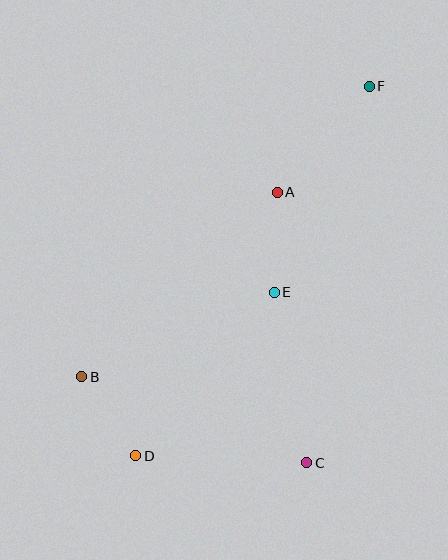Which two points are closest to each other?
Points B and D are closest to each other.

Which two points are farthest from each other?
Points D and F are farthest from each other.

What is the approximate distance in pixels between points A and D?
The distance between A and D is approximately 299 pixels.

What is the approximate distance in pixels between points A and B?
The distance between A and B is approximately 269 pixels.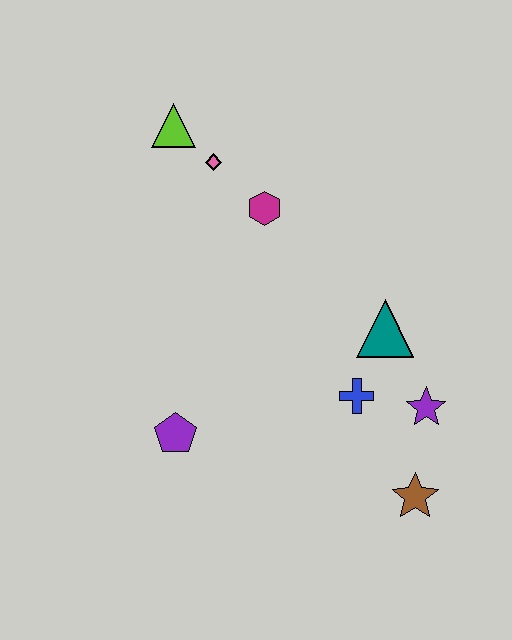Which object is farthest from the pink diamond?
The brown star is farthest from the pink diamond.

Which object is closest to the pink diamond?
The lime triangle is closest to the pink diamond.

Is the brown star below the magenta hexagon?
Yes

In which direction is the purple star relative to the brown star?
The purple star is above the brown star.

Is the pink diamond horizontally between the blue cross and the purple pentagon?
Yes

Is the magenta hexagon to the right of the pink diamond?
Yes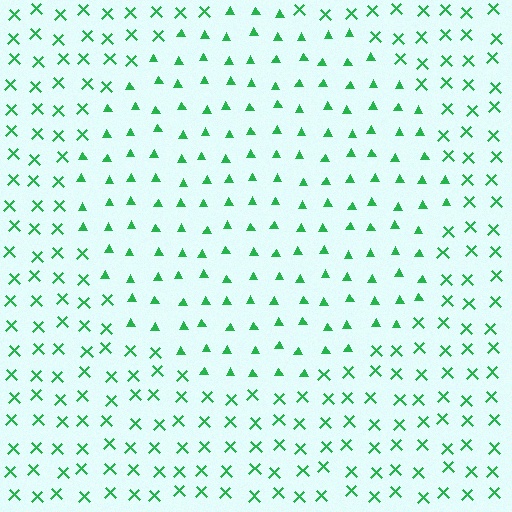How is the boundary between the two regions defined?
The boundary is defined by a change in element shape: triangles inside vs. X marks outside. All elements share the same color and spacing.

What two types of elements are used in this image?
The image uses triangles inside the circle region and X marks outside it.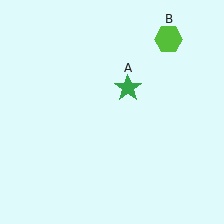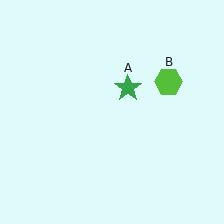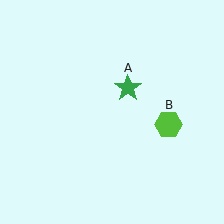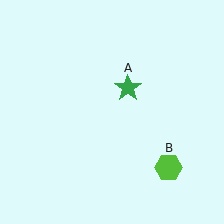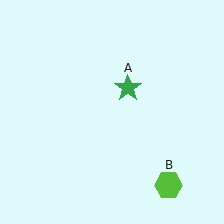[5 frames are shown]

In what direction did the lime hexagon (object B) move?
The lime hexagon (object B) moved down.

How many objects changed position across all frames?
1 object changed position: lime hexagon (object B).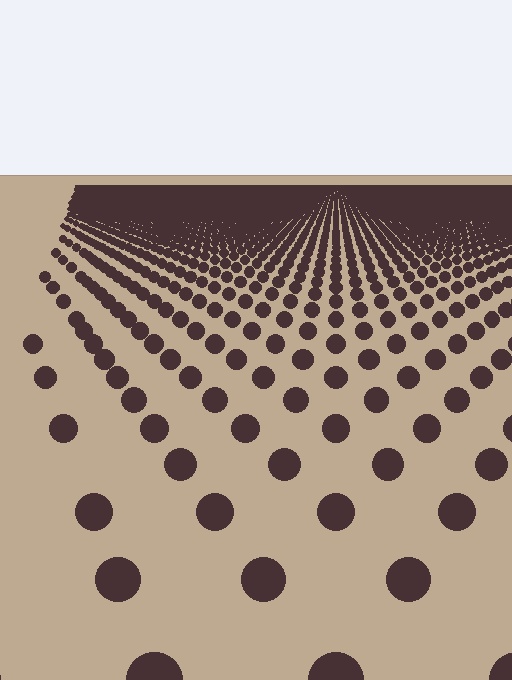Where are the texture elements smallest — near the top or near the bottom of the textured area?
Near the top.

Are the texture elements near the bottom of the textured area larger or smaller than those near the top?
Larger. Near the bottom, elements are closer to the viewer and appear at a bigger on-screen size.